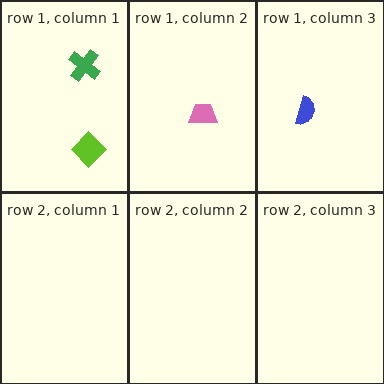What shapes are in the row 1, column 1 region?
The lime diamond, the green cross.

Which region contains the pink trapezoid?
The row 1, column 2 region.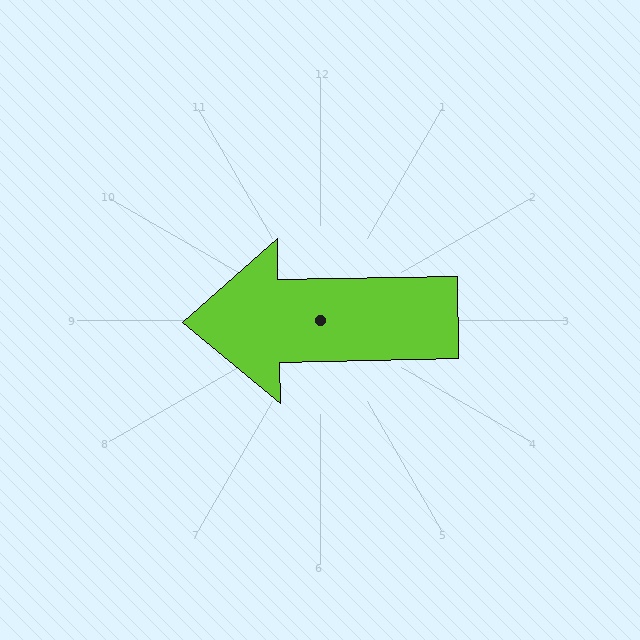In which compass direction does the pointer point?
West.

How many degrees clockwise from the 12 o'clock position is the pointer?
Approximately 269 degrees.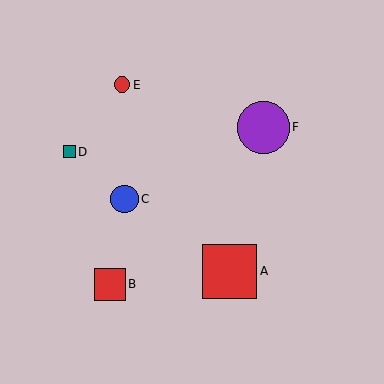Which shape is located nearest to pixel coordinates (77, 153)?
The teal square (labeled D) at (69, 152) is nearest to that location.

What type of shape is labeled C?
Shape C is a blue circle.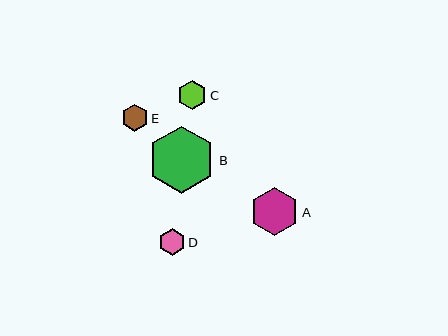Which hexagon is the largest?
Hexagon B is the largest with a size of approximately 68 pixels.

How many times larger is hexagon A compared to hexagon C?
Hexagon A is approximately 1.7 times the size of hexagon C.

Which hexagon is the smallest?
Hexagon D is the smallest with a size of approximately 26 pixels.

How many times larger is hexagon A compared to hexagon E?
Hexagon A is approximately 1.8 times the size of hexagon E.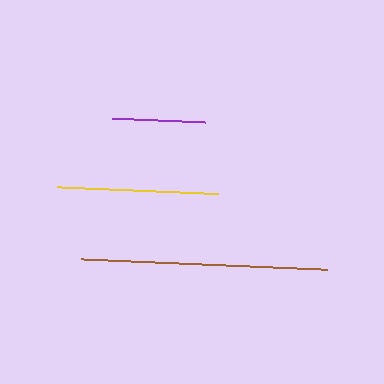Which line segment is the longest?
The brown line is the longest at approximately 245 pixels.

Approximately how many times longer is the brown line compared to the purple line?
The brown line is approximately 2.6 times the length of the purple line.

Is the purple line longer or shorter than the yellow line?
The yellow line is longer than the purple line.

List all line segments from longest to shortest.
From longest to shortest: brown, yellow, purple.